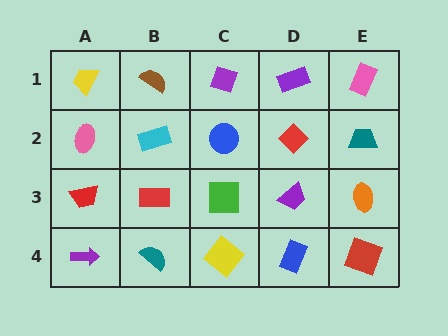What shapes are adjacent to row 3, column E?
A teal trapezoid (row 2, column E), a red square (row 4, column E), a purple trapezoid (row 3, column D).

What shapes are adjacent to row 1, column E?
A teal trapezoid (row 2, column E), a purple rectangle (row 1, column D).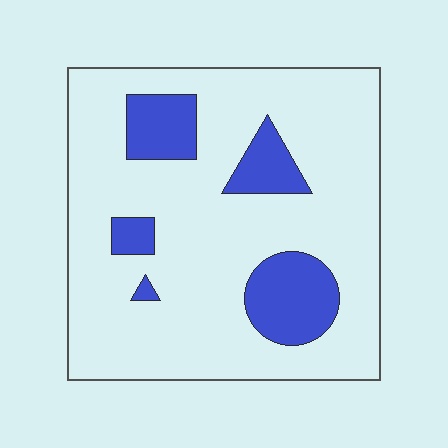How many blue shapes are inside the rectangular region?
5.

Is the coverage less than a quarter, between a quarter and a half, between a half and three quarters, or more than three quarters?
Less than a quarter.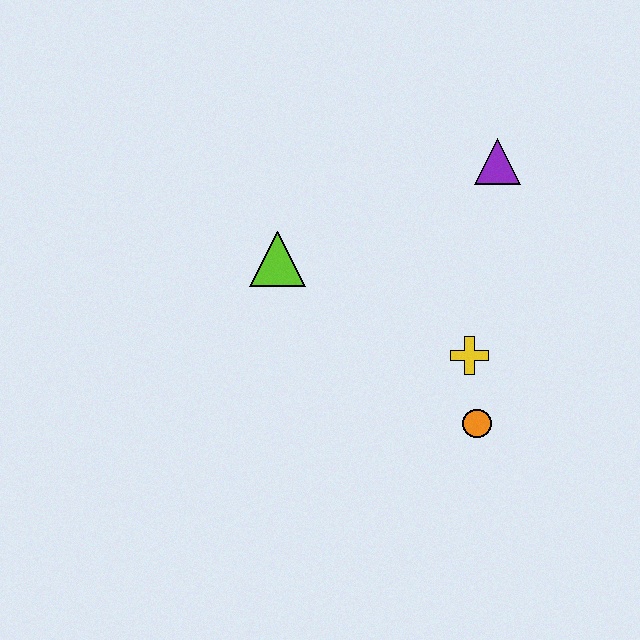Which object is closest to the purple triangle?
The yellow cross is closest to the purple triangle.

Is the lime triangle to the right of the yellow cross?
No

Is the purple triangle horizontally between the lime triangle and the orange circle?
No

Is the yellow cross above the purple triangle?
No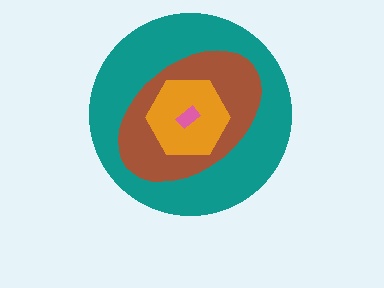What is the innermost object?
The pink rectangle.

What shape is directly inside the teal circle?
The brown ellipse.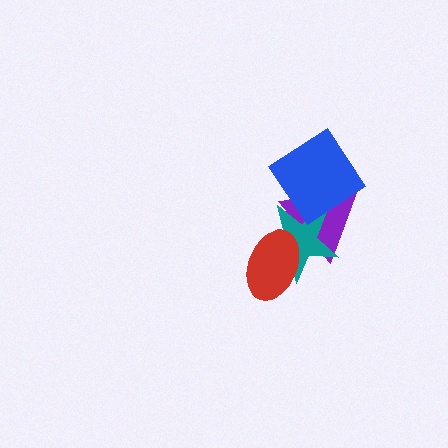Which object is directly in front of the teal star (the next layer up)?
The red ellipse is directly in front of the teal star.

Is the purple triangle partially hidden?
Yes, it is partially covered by another shape.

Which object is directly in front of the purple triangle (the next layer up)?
The teal star is directly in front of the purple triangle.